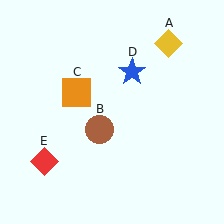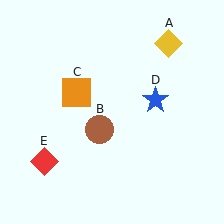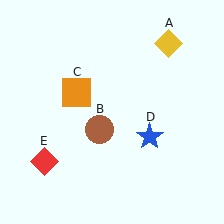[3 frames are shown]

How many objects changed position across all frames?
1 object changed position: blue star (object D).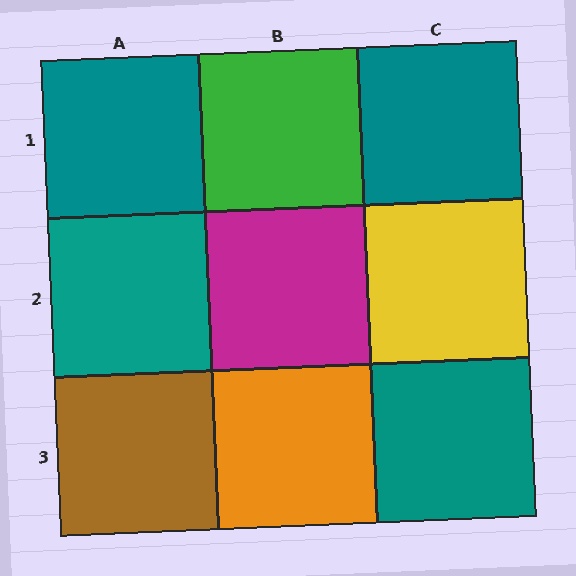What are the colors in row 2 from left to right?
Teal, magenta, yellow.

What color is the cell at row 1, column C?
Teal.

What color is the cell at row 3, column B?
Orange.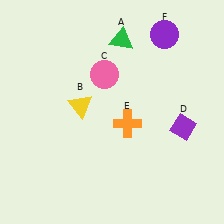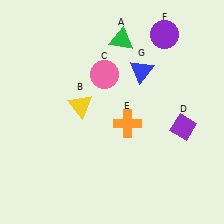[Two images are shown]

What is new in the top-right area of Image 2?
A blue triangle (G) was added in the top-right area of Image 2.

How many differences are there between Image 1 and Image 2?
There is 1 difference between the two images.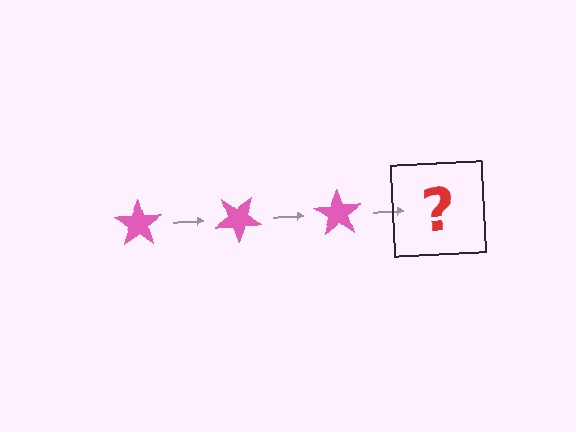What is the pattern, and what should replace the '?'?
The pattern is that the star rotates 35 degrees each step. The '?' should be a pink star rotated 105 degrees.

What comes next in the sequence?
The next element should be a pink star rotated 105 degrees.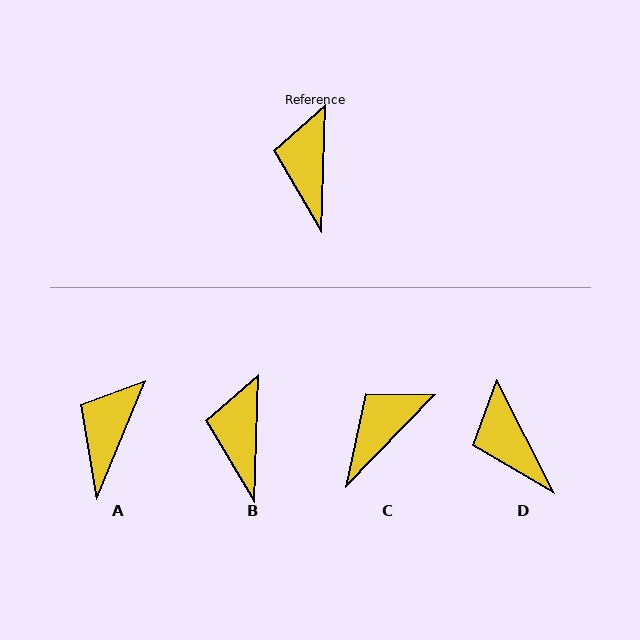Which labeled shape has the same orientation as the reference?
B.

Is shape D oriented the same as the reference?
No, it is off by about 29 degrees.